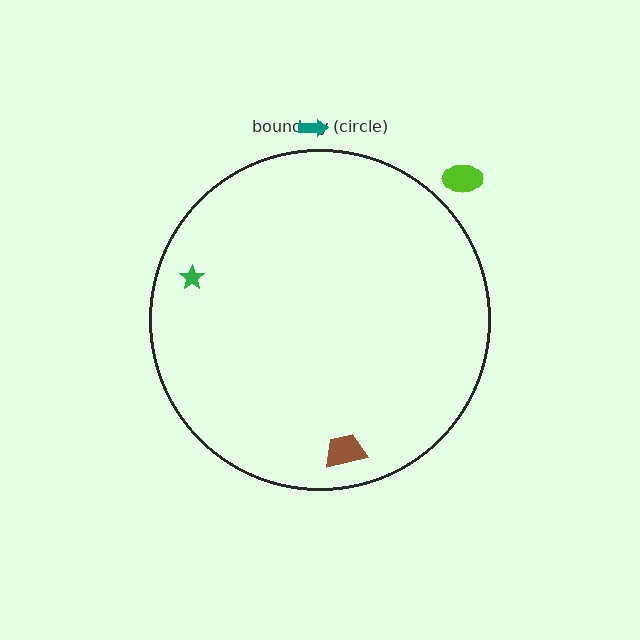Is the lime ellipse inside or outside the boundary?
Outside.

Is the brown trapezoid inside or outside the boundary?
Inside.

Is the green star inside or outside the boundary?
Inside.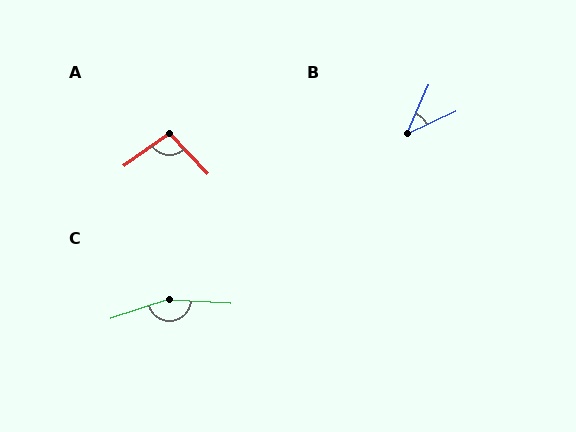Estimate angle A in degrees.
Approximately 97 degrees.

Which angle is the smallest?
B, at approximately 41 degrees.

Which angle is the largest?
C, at approximately 158 degrees.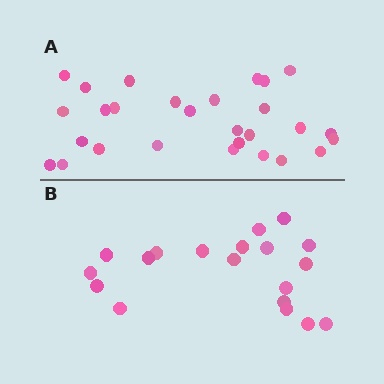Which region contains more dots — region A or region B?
Region A (the top region) has more dots.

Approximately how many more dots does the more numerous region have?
Region A has roughly 8 or so more dots than region B.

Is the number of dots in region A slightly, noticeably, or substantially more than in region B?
Region A has substantially more. The ratio is roughly 1.5 to 1.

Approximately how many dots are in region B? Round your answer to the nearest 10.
About 20 dots. (The exact count is 19, which rounds to 20.)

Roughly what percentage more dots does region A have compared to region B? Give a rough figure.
About 45% more.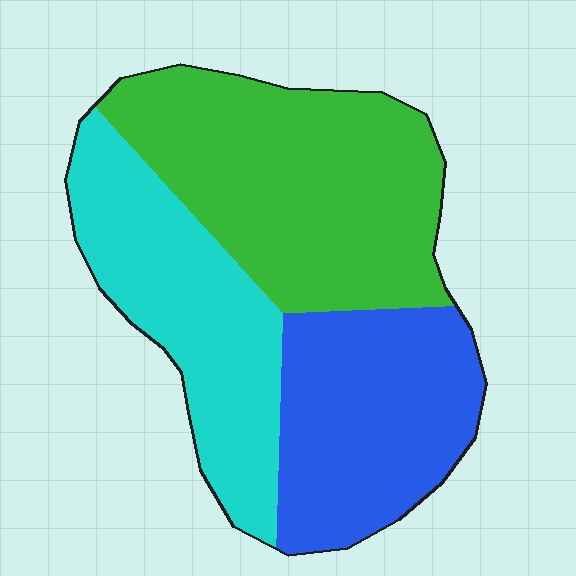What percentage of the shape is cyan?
Cyan covers roughly 30% of the shape.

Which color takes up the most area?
Green, at roughly 40%.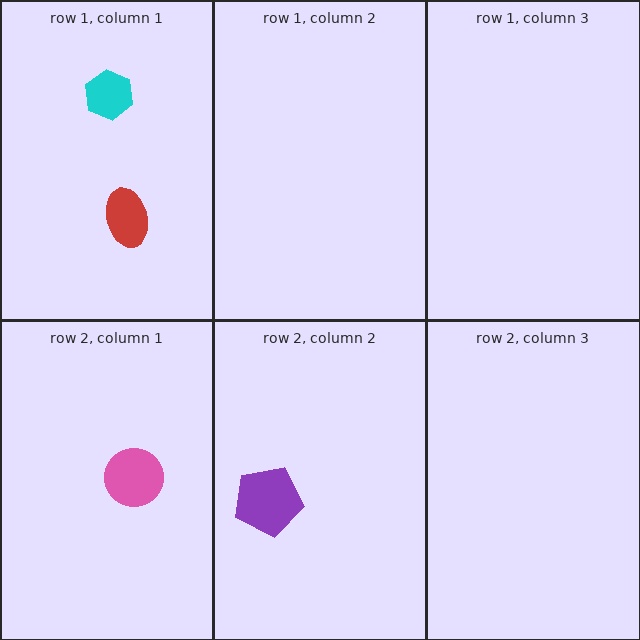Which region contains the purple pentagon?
The row 2, column 2 region.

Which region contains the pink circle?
The row 2, column 1 region.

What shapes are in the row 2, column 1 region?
The pink circle.